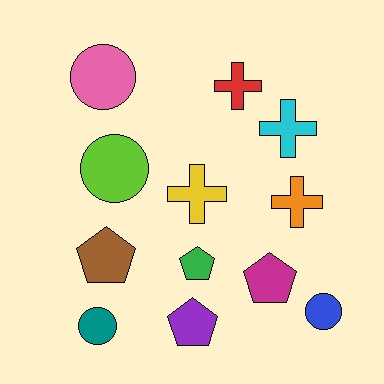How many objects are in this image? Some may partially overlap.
There are 12 objects.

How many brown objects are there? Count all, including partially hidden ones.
There is 1 brown object.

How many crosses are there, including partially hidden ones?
There are 4 crosses.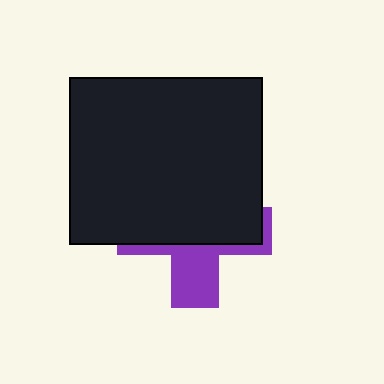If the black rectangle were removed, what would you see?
You would see the complete purple cross.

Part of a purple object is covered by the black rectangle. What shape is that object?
It is a cross.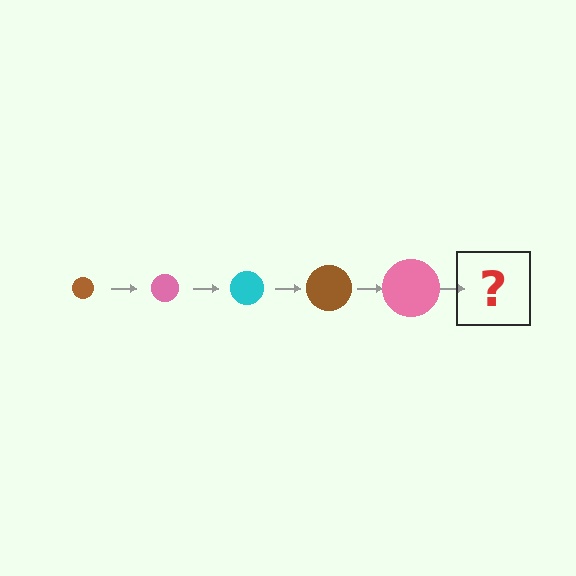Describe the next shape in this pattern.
It should be a cyan circle, larger than the previous one.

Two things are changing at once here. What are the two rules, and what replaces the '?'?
The two rules are that the circle grows larger each step and the color cycles through brown, pink, and cyan. The '?' should be a cyan circle, larger than the previous one.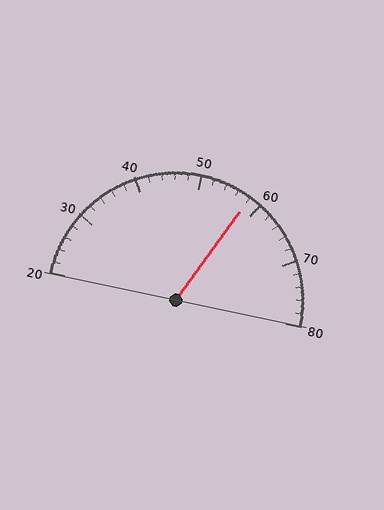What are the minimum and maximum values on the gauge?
The gauge ranges from 20 to 80.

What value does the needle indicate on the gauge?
The needle indicates approximately 58.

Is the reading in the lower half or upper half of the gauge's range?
The reading is in the upper half of the range (20 to 80).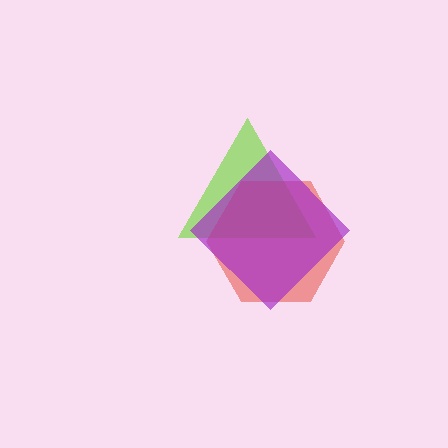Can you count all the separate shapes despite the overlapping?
Yes, there are 3 separate shapes.